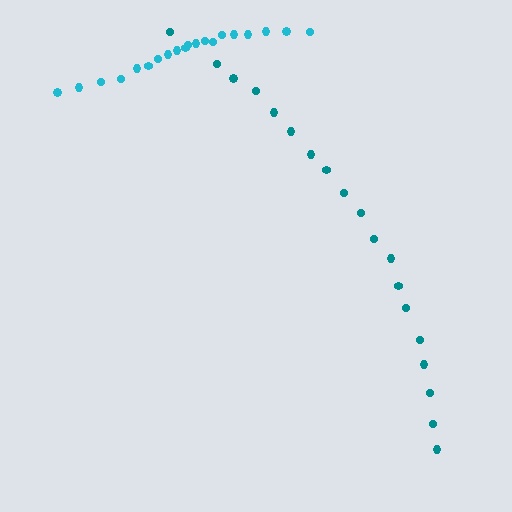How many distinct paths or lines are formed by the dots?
There are 2 distinct paths.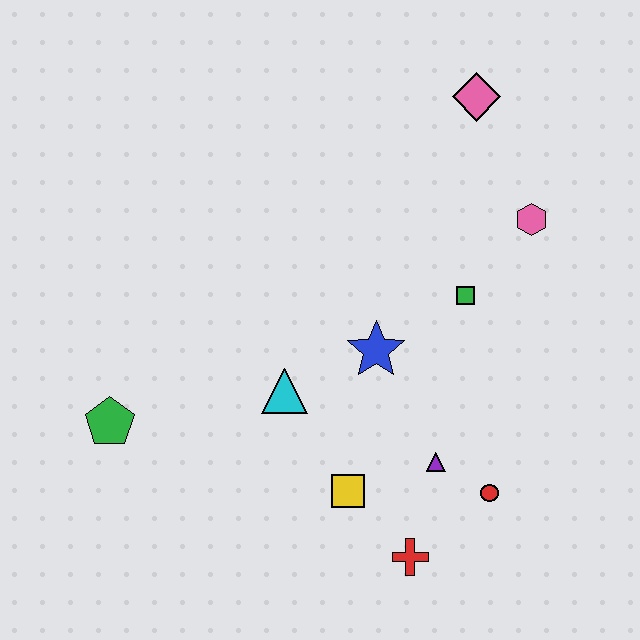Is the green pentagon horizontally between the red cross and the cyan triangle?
No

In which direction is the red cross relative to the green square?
The red cross is below the green square.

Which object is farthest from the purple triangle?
The pink diamond is farthest from the purple triangle.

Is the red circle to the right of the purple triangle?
Yes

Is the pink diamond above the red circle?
Yes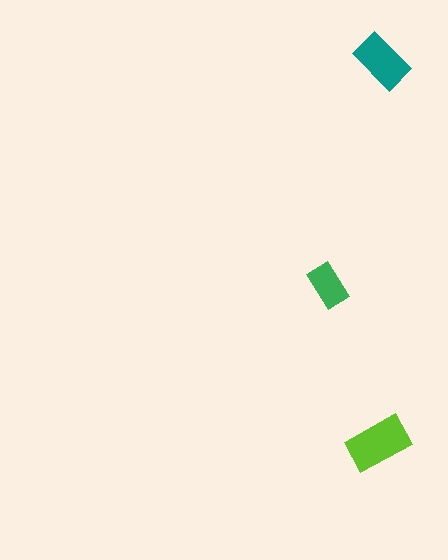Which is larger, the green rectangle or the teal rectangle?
The teal one.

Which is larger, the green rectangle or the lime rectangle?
The lime one.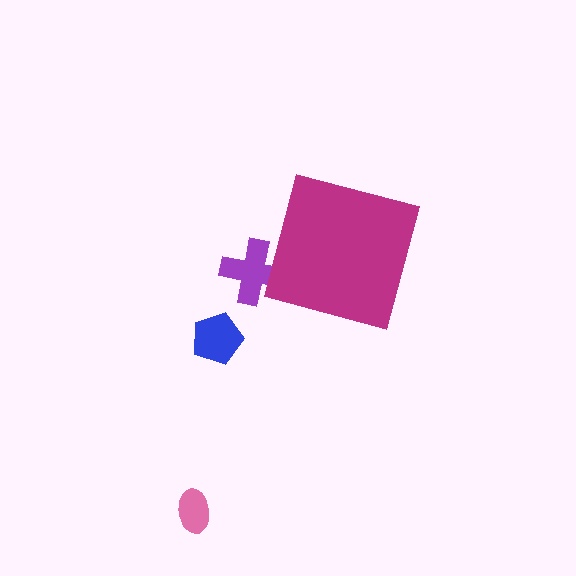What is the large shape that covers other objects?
A magenta square.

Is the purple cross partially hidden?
Yes, the purple cross is partially hidden behind the magenta square.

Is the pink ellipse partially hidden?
No, the pink ellipse is fully visible.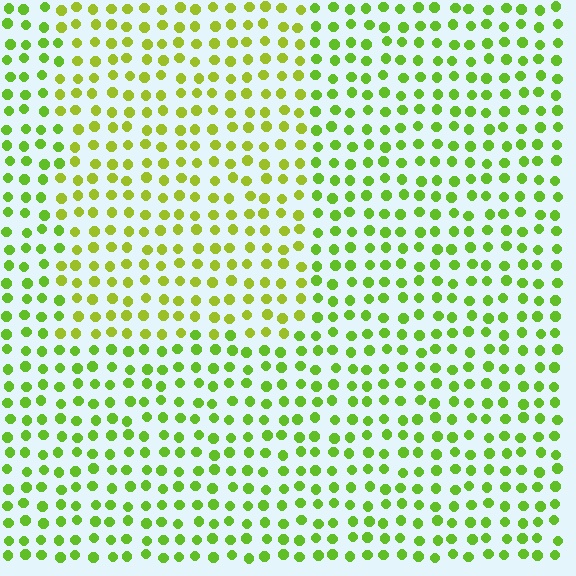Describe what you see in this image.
The image is filled with small lime elements in a uniform arrangement. A rectangle-shaped region is visible where the elements are tinted to a slightly different hue, forming a subtle color boundary.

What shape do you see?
I see a rectangle.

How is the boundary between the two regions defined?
The boundary is defined purely by a slight shift in hue (about 23 degrees). Spacing, size, and orientation are identical on both sides.